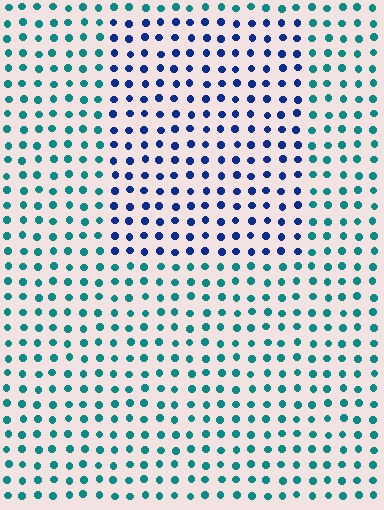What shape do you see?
I see a rectangle.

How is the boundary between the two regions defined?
The boundary is defined purely by a slight shift in hue (about 48 degrees). Spacing, size, and orientation are identical on both sides.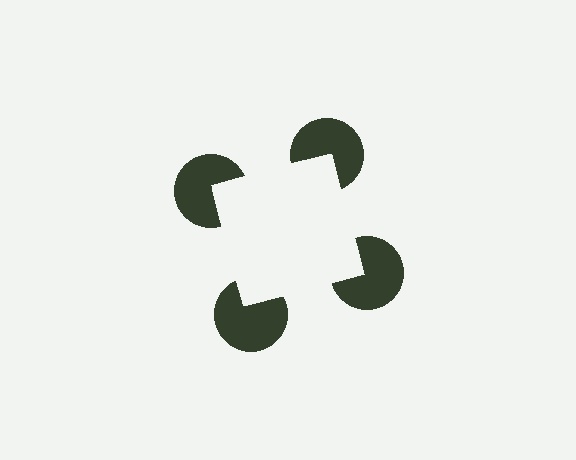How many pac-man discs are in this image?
There are 4 — one at each vertex of the illusory square.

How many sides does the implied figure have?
4 sides.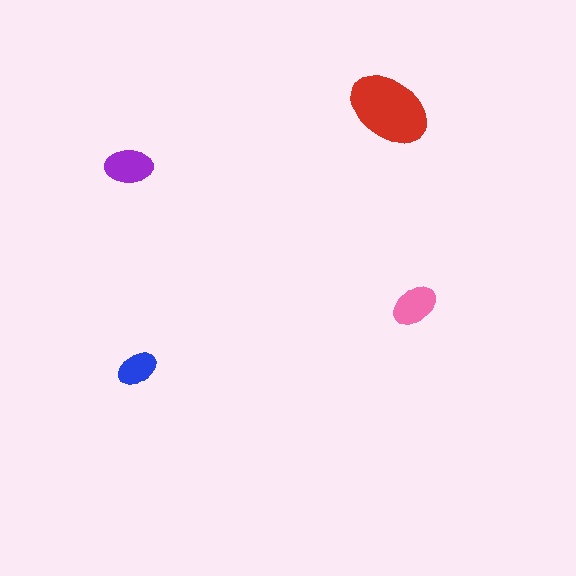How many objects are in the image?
There are 4 objects in the image.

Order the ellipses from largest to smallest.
the red one, the purple one, the pink one, the blue one.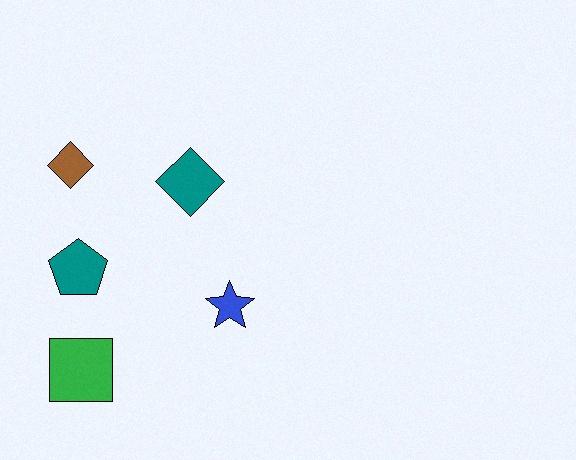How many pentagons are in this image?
There is 1 pentagon.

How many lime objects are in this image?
There are no lime objects.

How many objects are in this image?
There are 5 objects.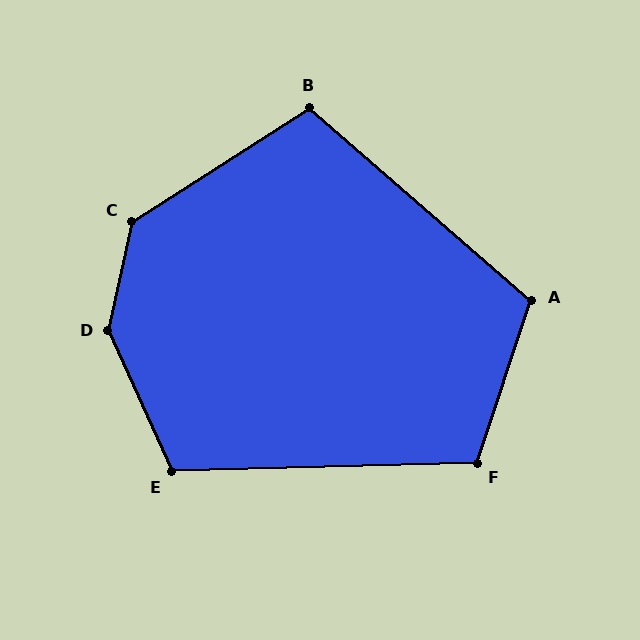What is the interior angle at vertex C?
Approximately 135 degrees (obtuse).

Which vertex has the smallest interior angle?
B, at approximately 106 degrees.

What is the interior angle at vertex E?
Approximately 112 degrees (obtuse).